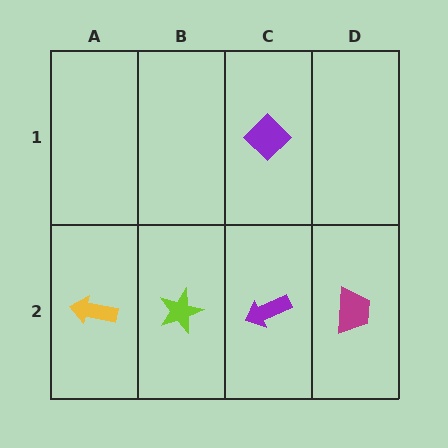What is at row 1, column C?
A purple diamond.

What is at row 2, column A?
A yellow arrow.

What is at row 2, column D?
A magenta trapezoid.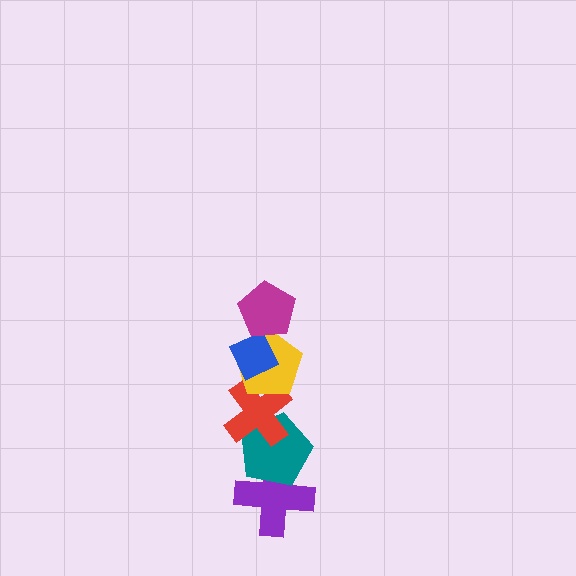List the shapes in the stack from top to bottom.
From top to bottom: the magenta pentagon, the blue diamond, the yellow pentagon, the red cross, the teal pentagon, the purple cross.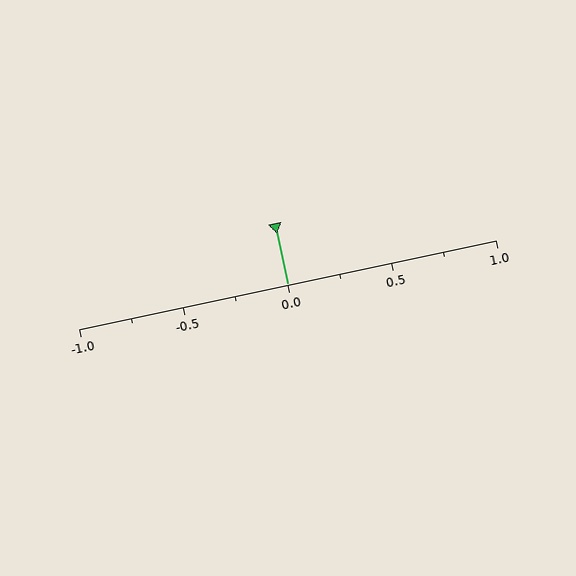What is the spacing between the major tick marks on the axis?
The major ticks are spaced 0.5 apart.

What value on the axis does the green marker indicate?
The marker indicates approximately 0.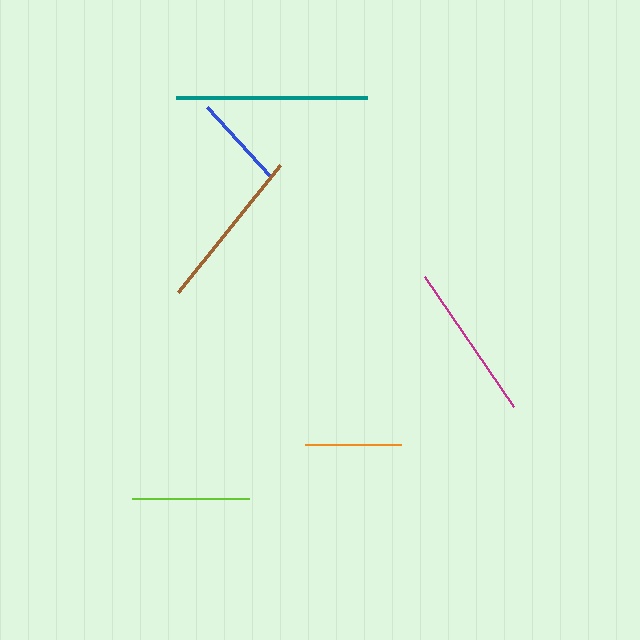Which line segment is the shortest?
The blue line is the shortest at approximately 93 pixels.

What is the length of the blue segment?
The blue segment is approximately 93 pixels long.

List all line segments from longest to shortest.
From longest to shortest: teal, brown, magenta, lime, orange, blue.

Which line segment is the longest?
The teal line is the longest at approximately 191 pixels.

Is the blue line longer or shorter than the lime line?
The lime line is longer than the blue line.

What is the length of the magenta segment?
The magenta segment is approximately 157 pixels long.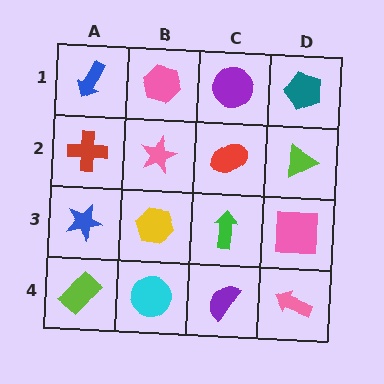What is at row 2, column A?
A red cross.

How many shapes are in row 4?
4 shapes.